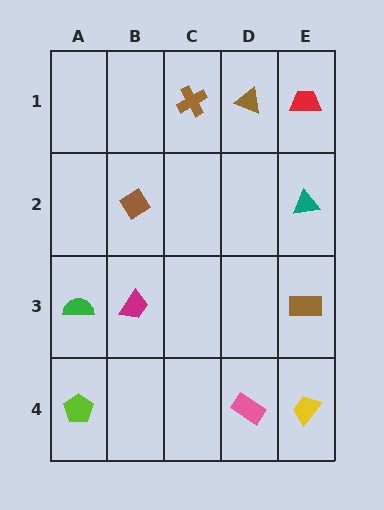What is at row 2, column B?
A brown diamond.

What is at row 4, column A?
A lime pentagon.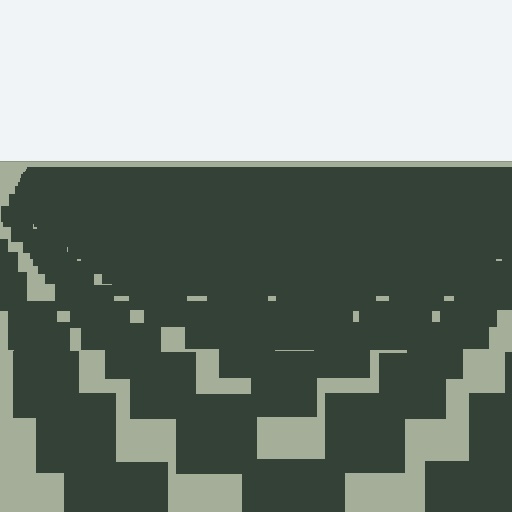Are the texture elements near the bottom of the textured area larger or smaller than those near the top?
Larger. Near the bottom, elements are closer to the viewer and appear at a bigger on-screen size.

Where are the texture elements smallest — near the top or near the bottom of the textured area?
Near the top.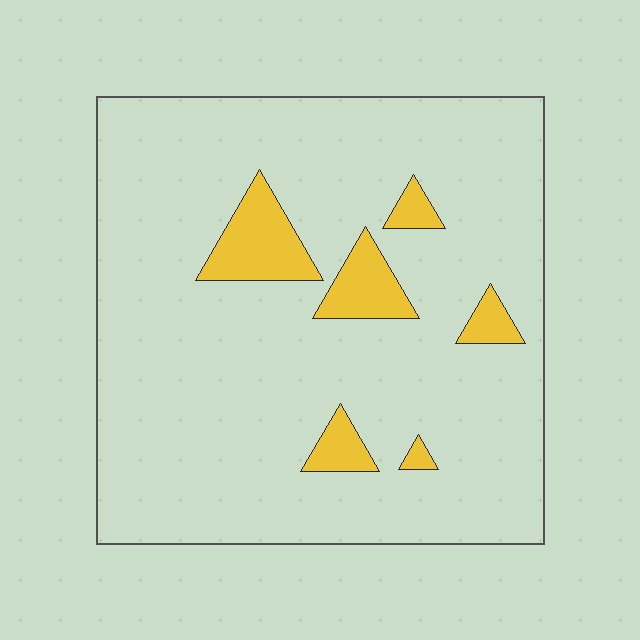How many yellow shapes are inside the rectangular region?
6.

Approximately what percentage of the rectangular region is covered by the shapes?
Approximately 10%.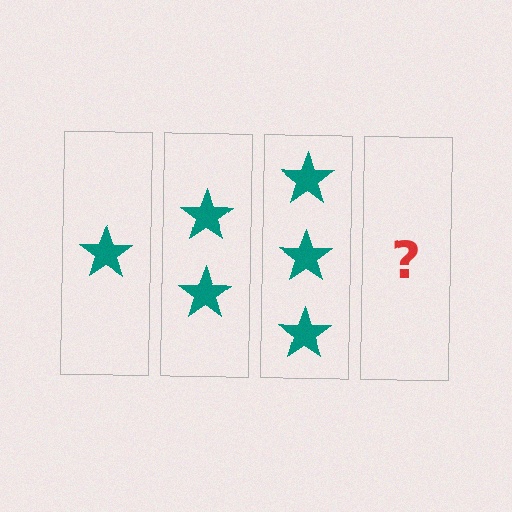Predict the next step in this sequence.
The next step is 4 stars.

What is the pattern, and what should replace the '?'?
The pattern is that each step adds one more star. The '?' should be 4 stars.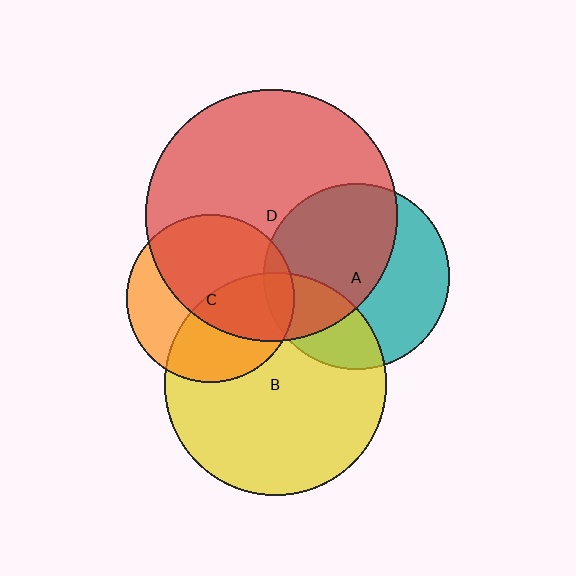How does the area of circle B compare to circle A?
Approximately 1.4 times.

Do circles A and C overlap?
Yes.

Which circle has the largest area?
Circle D (red).